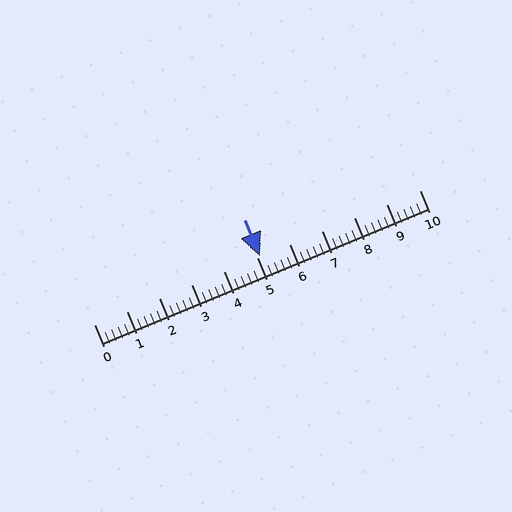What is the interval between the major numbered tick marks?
The major tick marks are spaced 1 units apart.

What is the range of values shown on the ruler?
The ruler shows values from 0 to 10.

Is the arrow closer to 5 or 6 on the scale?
The arrow is closer to 5.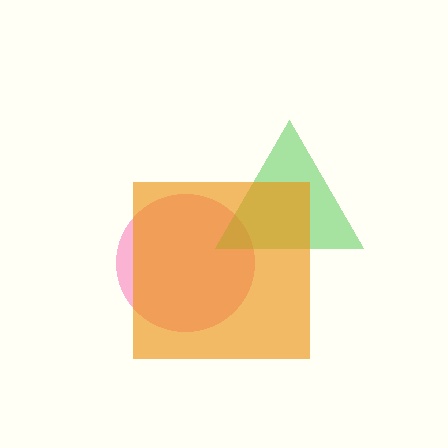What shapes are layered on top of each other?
The layered shapes are: a pink circle, a green triangle, an orange square.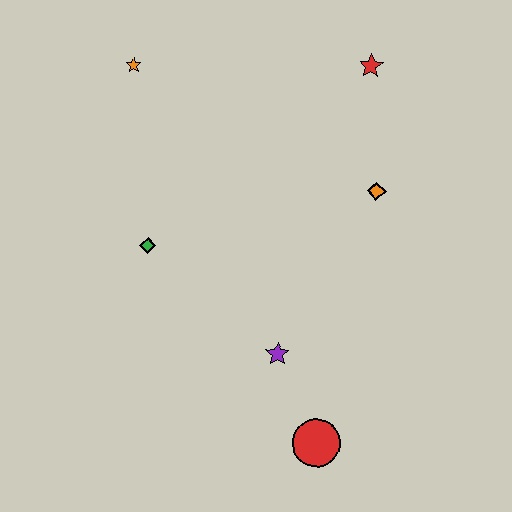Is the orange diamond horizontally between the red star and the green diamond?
No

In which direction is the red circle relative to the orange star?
The red circle is below the orange star.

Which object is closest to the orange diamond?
The red star is closest to the orange diamond.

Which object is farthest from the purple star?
The orange star is farthest from the purple star.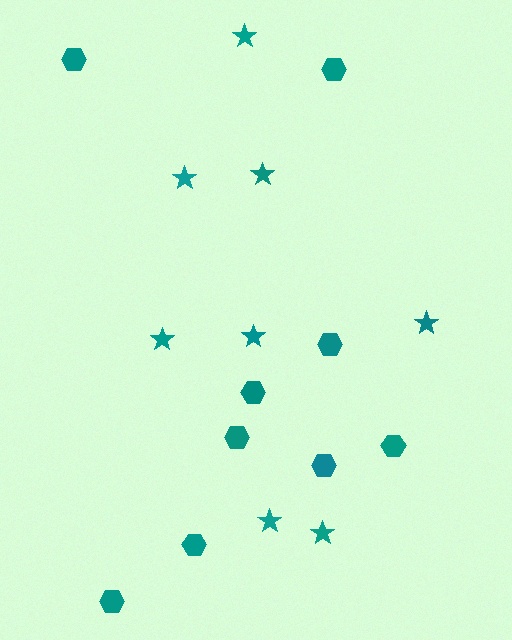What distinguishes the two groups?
There are 2 groups: one group of stars (8) and one group of hexagons (9).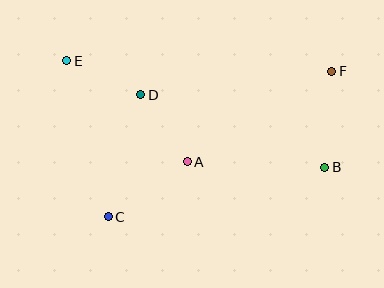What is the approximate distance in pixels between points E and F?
The distance between E and F is approximately 265 pixels.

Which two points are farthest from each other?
Points B and E are farthest from each other.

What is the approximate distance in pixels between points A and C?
The distance between A and C is approximately 96 pixels.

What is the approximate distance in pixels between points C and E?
The distance between C and E is approximately 162 pixels.